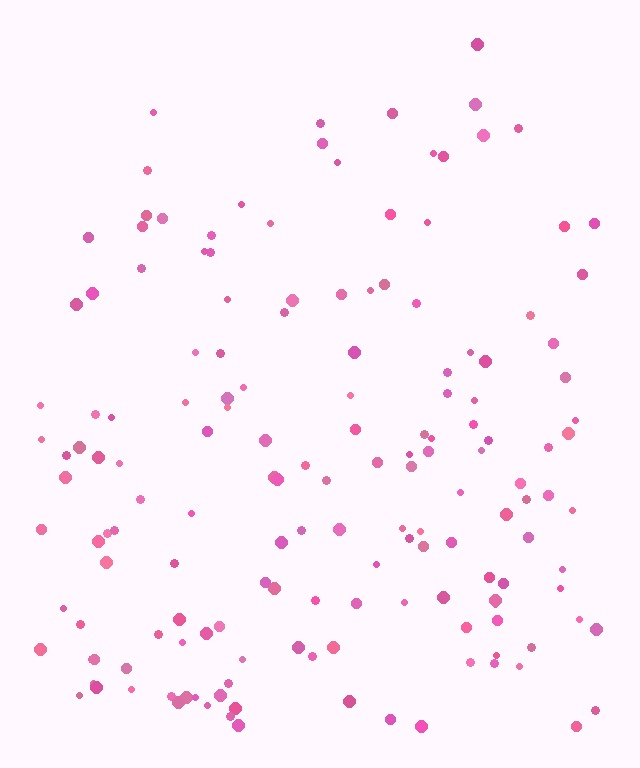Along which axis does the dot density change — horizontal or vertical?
Vertical.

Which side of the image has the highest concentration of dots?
The bottom.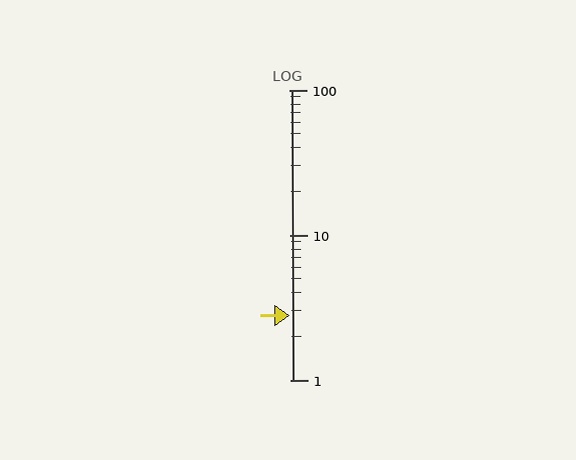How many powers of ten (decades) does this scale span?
The scale spans 2 decades, from 1 to 100.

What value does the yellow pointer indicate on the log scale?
The pointer indicates approximately 2.8.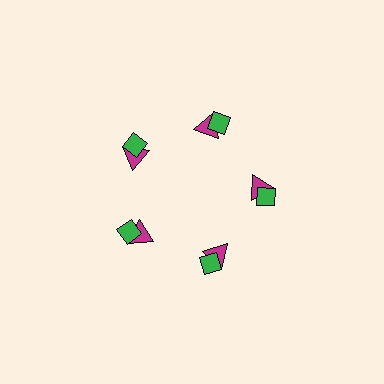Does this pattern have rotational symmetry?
Yes, this pattern has 5-fold rotational symmetry. It looks the same after rotating 72 degrees around the center.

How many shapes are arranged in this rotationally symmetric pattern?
There are 10 shapes, arranged in 5 groups of 2.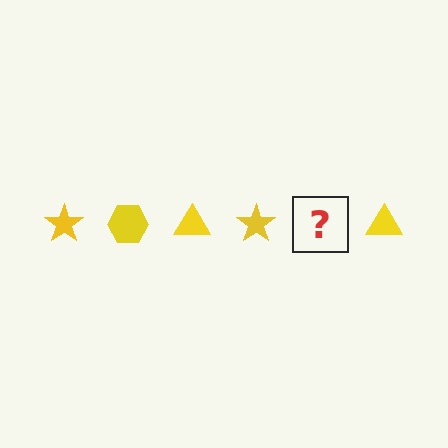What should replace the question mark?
The question mark should be replaced with a yellow hexagon.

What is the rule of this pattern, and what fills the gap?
The rule is that the pattern cycles through star, hexagon, triangle shapes in yellow. The gap should be filled with a yellow hexagon.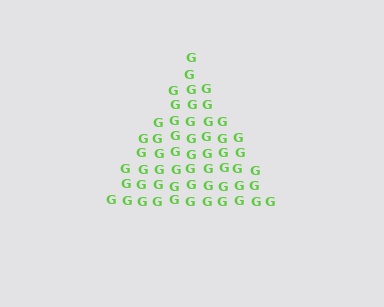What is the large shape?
The large shape is a triangle.